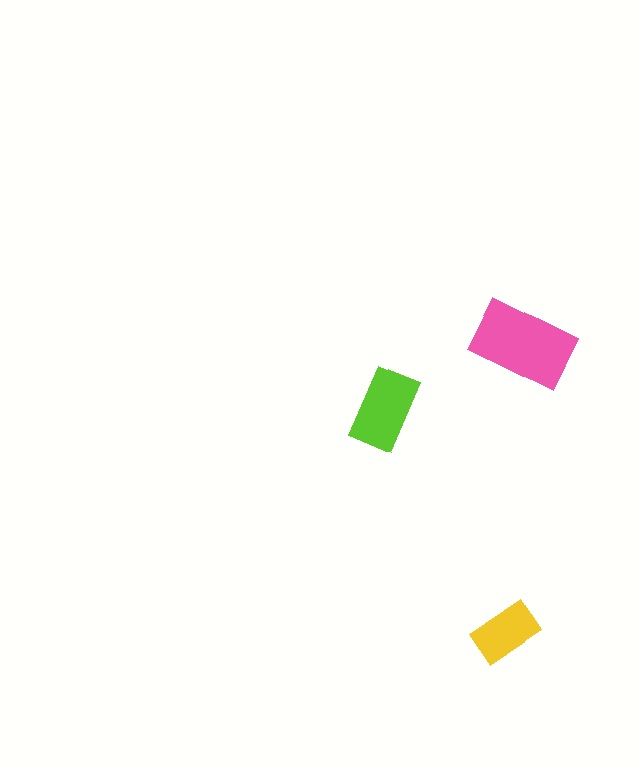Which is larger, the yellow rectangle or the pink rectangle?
The pink one.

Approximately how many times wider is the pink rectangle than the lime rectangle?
About 1.5 times wider.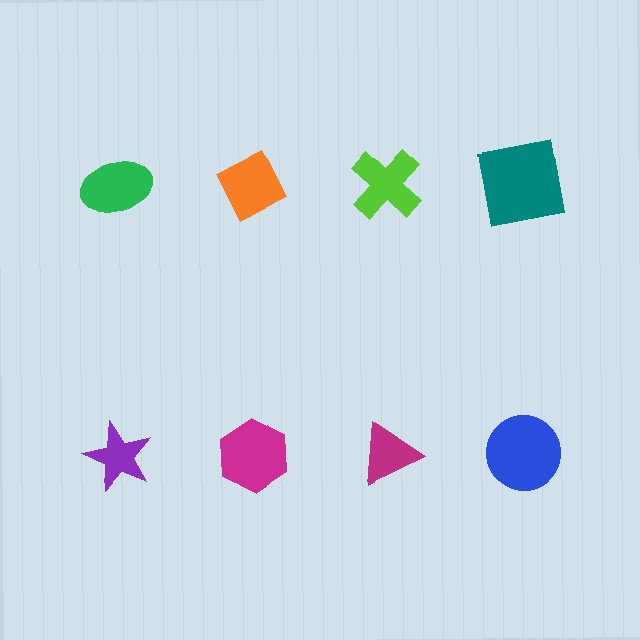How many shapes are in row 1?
4 shapes.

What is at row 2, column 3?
A magenta triangle.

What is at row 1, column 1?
A green ellipse.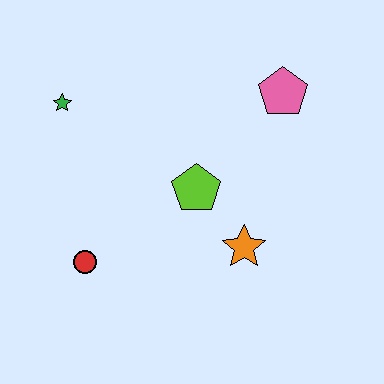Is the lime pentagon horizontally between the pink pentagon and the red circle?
Yes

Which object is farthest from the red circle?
The pink pentagon is farthest from the red circle.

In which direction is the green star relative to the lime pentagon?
The green star is to the left of the lime pentagon.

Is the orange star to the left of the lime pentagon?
No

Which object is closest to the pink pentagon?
The lime pentagon is closest to the pink pentagon.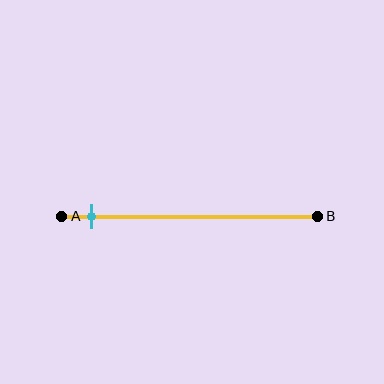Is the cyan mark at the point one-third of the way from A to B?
No, the mark is at about 10% from A, not at the 33% one-third point.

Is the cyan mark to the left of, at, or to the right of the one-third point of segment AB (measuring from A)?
The cyan mark is to the left of the one-third point of segment AB.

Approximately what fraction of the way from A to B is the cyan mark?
The cyan mark is approximately 10% of the way from A to B.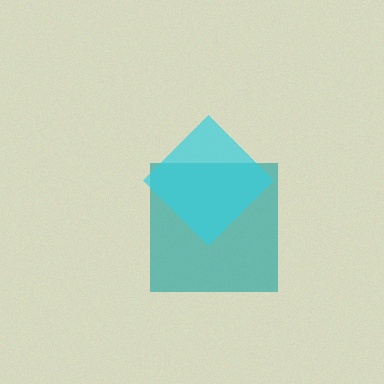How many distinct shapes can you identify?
There are 2 distinct shapes: a teal square, a cyan diamond.